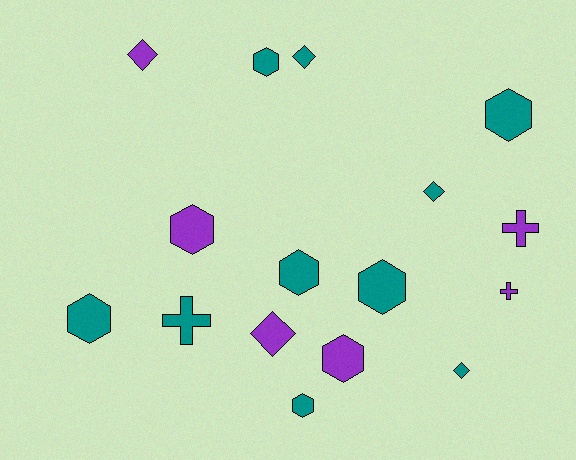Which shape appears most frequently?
Hexagon, with 8 objects.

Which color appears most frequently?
Teal, with 10 objects.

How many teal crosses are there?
There is 1 teal cross.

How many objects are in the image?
There are 16 objects.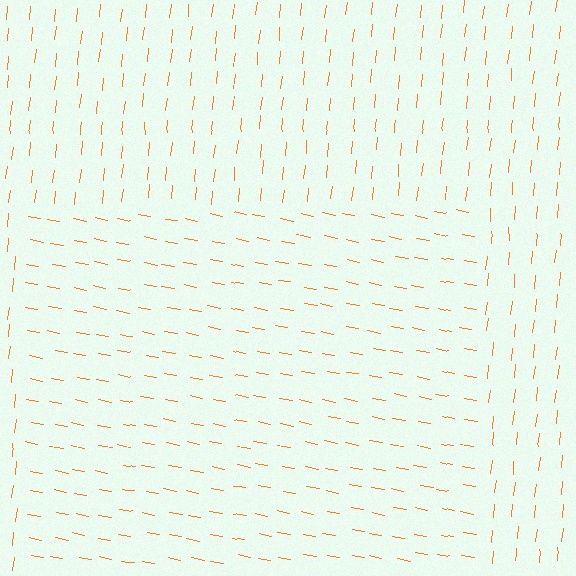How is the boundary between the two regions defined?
The boundary is defined purely by a change in line orientation (approximately 85 degrees difference). All lines are the same color and thickness.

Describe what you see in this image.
The image is filled with small orange line segments. A rectangle region in the image has lines oriented differently from the surrounding lines, creating a visible texture boundary.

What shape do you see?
I see a rectangle.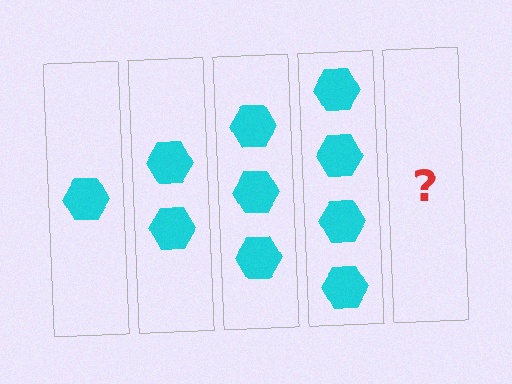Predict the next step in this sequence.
The next step is 5 hexagons.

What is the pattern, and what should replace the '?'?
The pattern is that each step adds one more hexagon. The '?' should be 5 hexagons.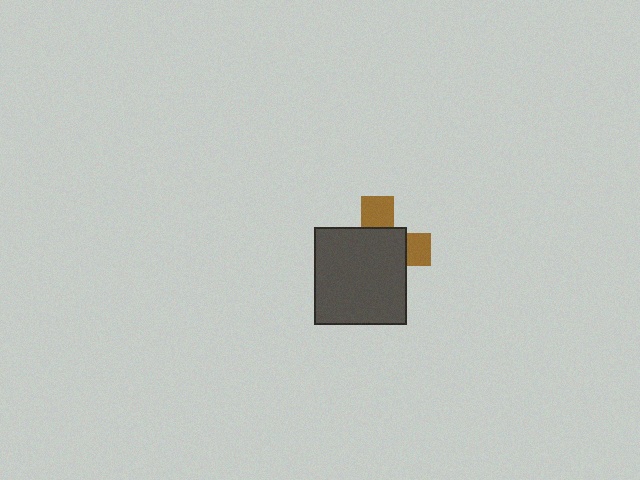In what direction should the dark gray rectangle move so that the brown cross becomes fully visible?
The dark gray rectangle should move toward the lower-left. That is the shortest direction to clear the overlap and leave the brown cross fully visible.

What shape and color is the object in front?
The object in front is a dark gray rectangle.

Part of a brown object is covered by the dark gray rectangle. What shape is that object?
It is a cross.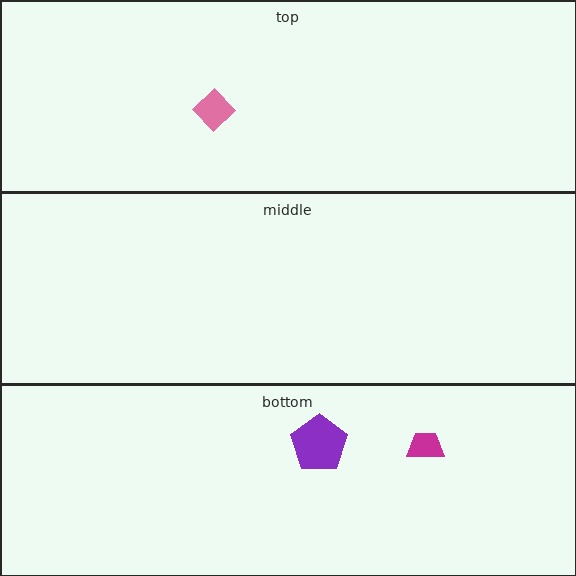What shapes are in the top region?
The pink diamond.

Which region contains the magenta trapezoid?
The bottom region.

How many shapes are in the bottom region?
2.